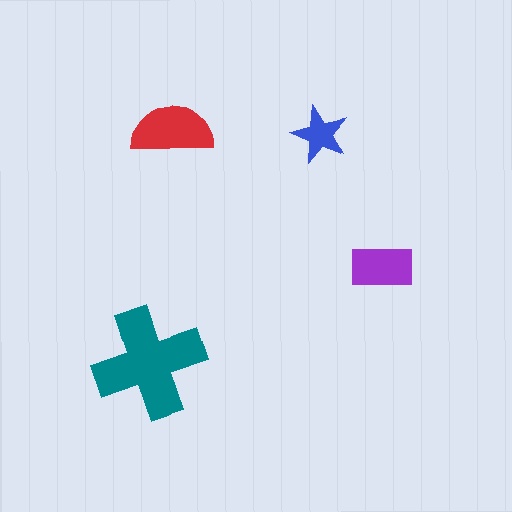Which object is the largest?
The teal cross.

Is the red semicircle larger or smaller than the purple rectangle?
Larger.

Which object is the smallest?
The blue star.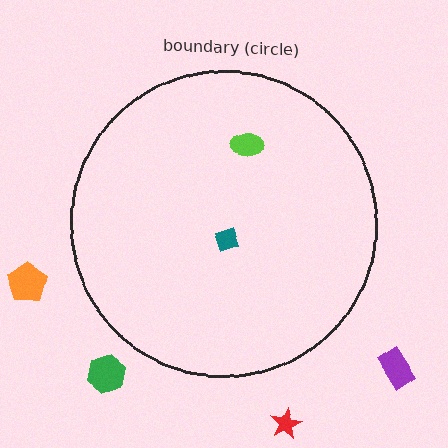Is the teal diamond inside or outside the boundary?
Inside.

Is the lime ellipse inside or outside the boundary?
Inside.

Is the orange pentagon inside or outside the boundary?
Outside.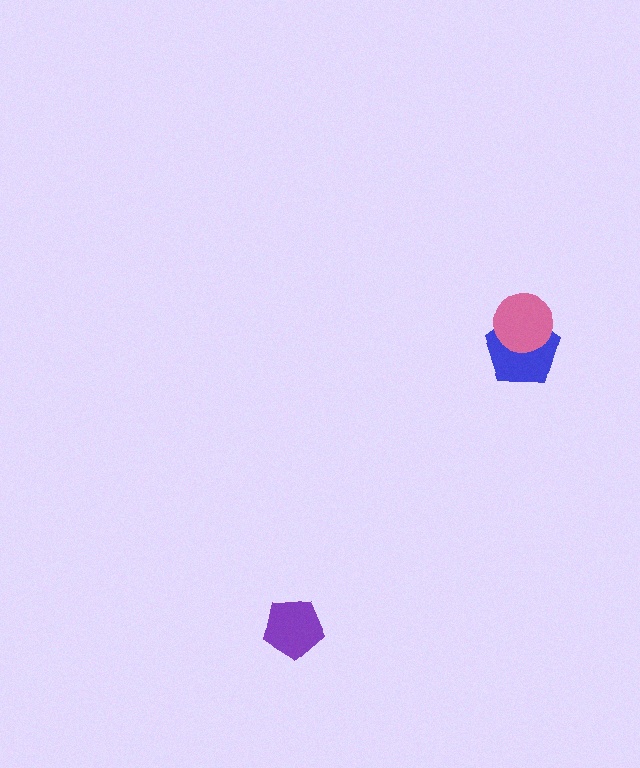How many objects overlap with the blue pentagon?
1 object overlaps with the blue pentagon.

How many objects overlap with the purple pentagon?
0 objects overlap with the purple pentagon.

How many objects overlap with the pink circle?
1 object overlaps with the pink circle.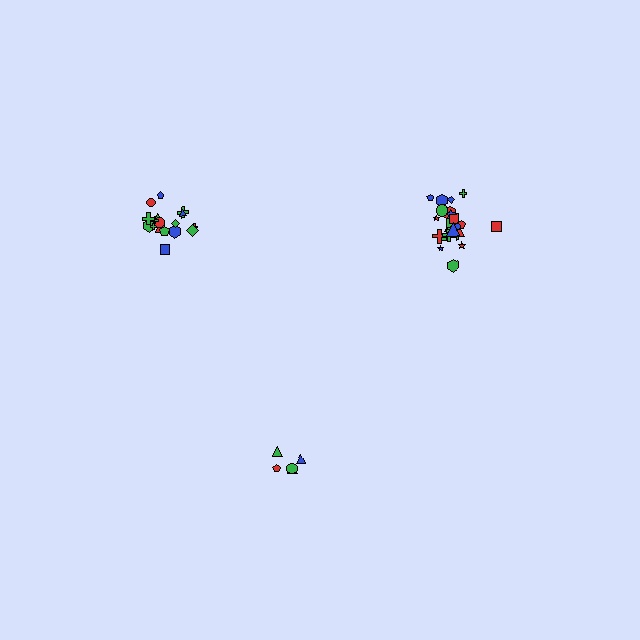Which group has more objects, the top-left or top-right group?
The top-right group.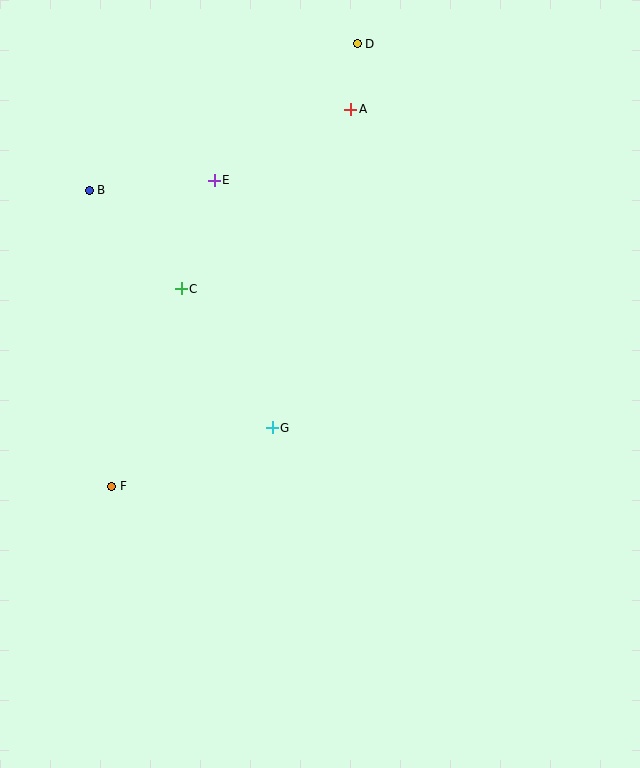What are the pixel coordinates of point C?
Point C is at (181, 289).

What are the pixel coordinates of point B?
Point B is at (89, 190).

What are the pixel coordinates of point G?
Point G is at (272, 428).